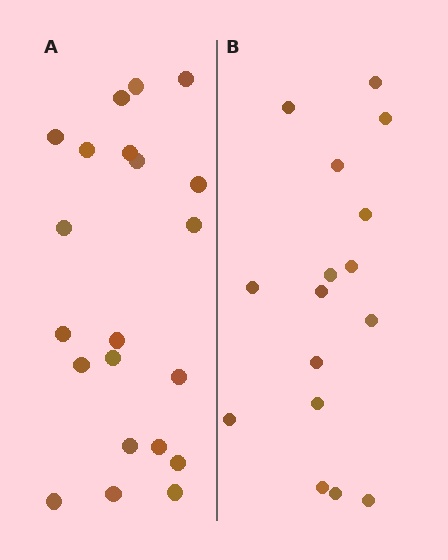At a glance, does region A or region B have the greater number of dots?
Region A (the left region) has more dots.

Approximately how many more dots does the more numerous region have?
Region A has about 5 more dots than region B.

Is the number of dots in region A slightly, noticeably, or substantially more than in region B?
Region A has noticeably more, but not dramatically so. The ratio is roughly 1.3 to 1.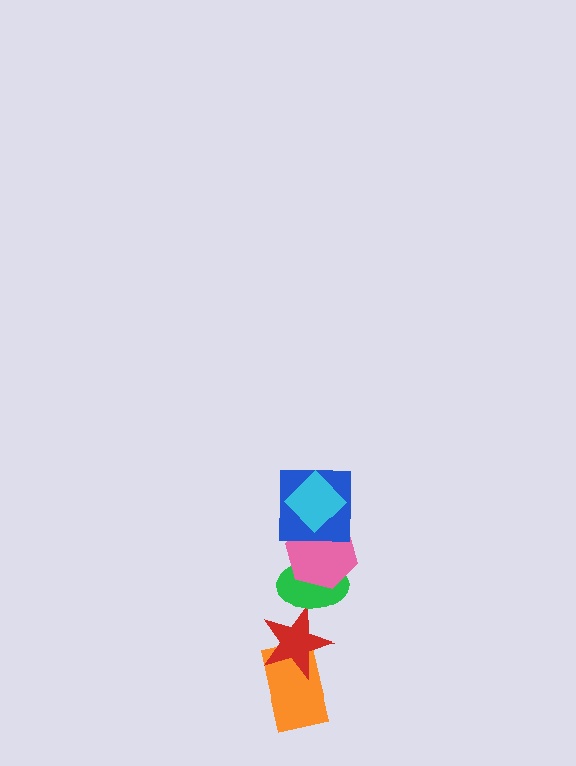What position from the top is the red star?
The red star is 5th from the top.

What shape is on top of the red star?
The green ellipse is on top of the red star.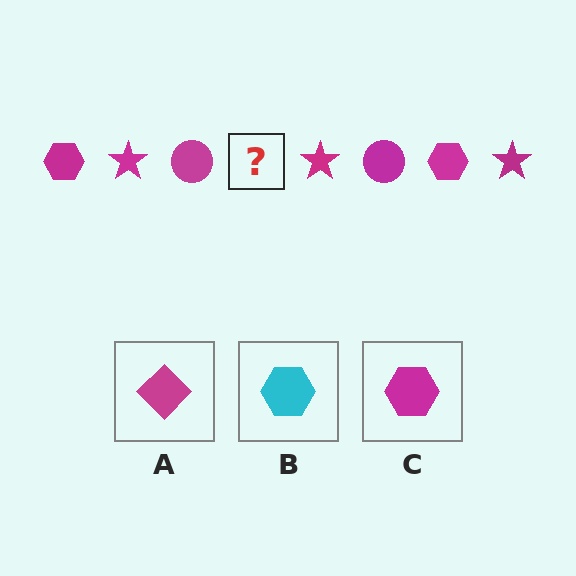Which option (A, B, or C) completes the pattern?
C.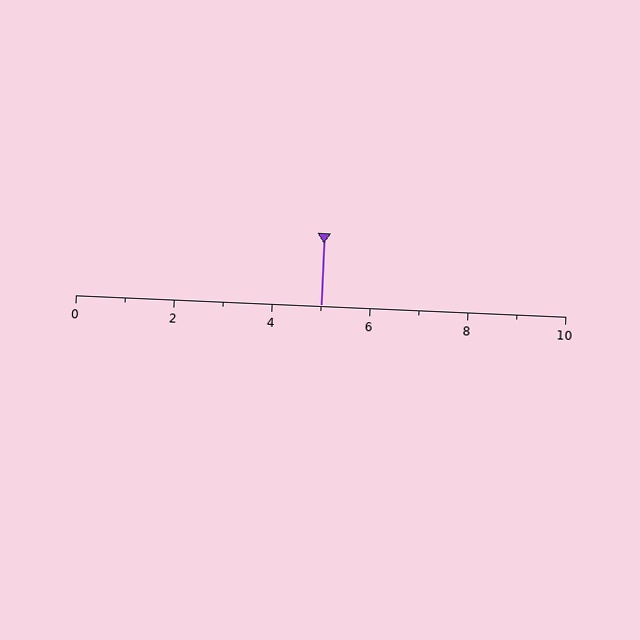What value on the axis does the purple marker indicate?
The marker indicates approximately 5.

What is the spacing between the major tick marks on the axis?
The major ticks are spaced 2 apart.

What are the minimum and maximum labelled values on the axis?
The axis runs from 0 to 10.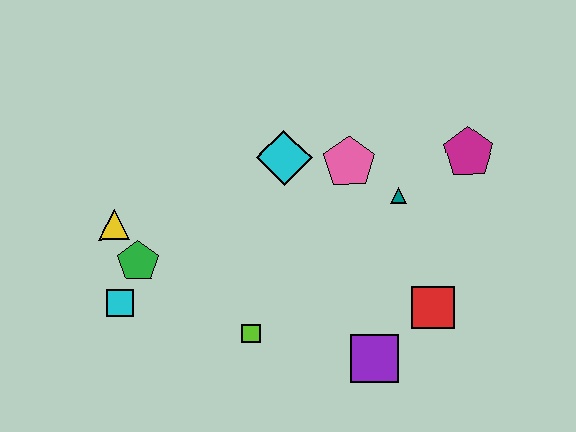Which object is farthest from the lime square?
The magenta pentagon is farthest from the lime square.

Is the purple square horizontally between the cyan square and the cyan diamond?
No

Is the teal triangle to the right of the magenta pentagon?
No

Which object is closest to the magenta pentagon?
The teal triangle is closest to the magenta pentagon.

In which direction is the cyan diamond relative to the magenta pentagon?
The cyan diamond is to the left of the magenta pentagon.